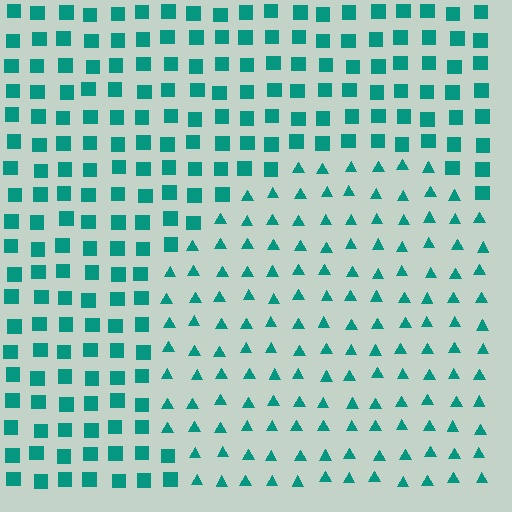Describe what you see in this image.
The image is filled with small teal elements arranged in a uniform grid. A circle-shaped region contains triangles, while the surrounding area contains squares. The boundary is defined purely by the change in element shape.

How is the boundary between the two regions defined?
The boundary is defined by a change in element shape: triangles inside vs. squares outside. All elements share the same color and spacing.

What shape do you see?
I see a circle.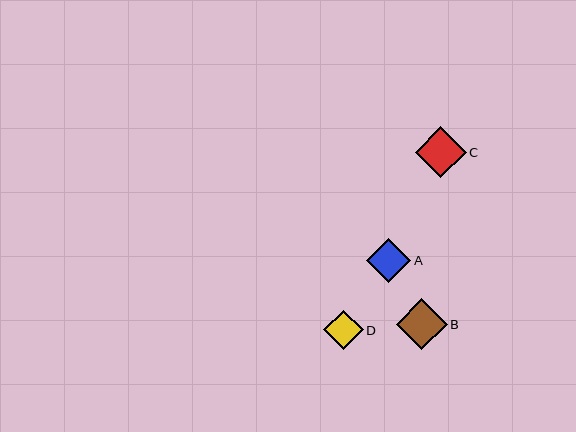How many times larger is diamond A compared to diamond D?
Diamond A is approximately 1.1 times the size of diamond D.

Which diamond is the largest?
Diamond B is the largest with a size of approximately 51 pixels.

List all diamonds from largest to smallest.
From largest to smallest: B, C, A, D.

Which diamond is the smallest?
Diamond D is the smallest with a size of approximately 39 pixels.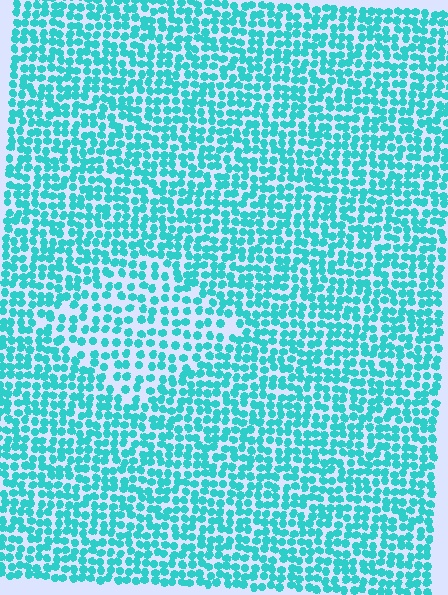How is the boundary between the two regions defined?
The boundary is defined by a change in element density (approximately 1.6x ratio). All elements are the same color, size, and shape.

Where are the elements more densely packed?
The elements are more densely packed outside the diamond boundary.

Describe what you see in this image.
The image contains small cyan elements arranged at two different densities. A diamond-shaped region is visible where the elements are less densely packed than the surrounding area.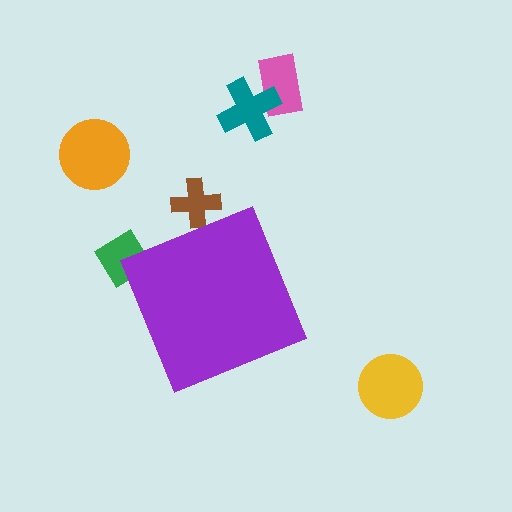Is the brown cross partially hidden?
Yes, the brown cross is partially hidden behind the purple diamond.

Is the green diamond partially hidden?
Yes, the green diamond is partially hidden behind the purple diamond.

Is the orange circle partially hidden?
No, the orange circle is fully visible.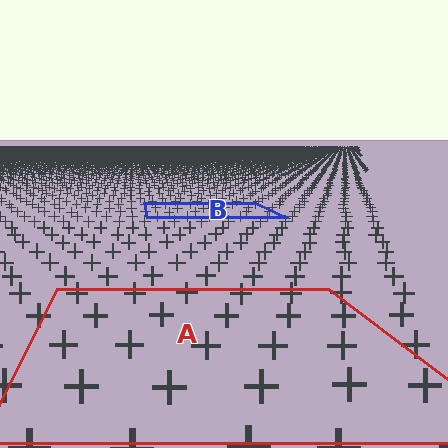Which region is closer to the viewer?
Region A is closer. The texture elements there are larger and more spread out.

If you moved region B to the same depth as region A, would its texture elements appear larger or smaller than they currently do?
They would appear larger. At a closer depth, the same texture elements are projected at a bigger on-screen size.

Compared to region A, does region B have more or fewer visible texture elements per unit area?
Region B has more texture elements per unit area — they are packed more densely because it is farther away.